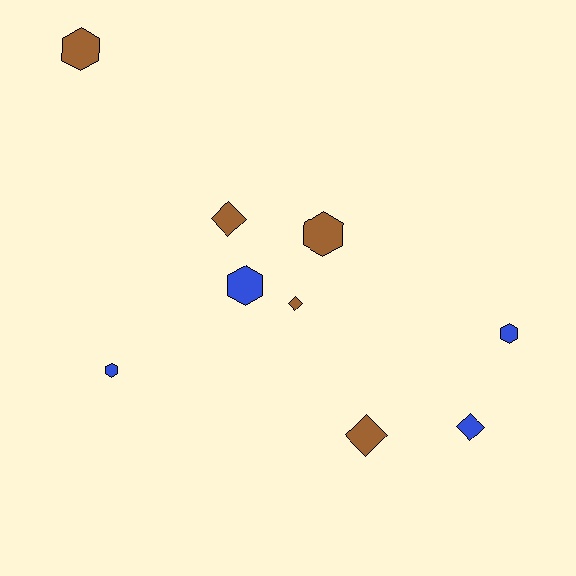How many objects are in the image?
There are 9 objects.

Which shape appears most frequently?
Hexagon, with 5 objects.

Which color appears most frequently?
Brown, with 5 objects.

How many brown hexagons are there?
There are 2 brown hexagons.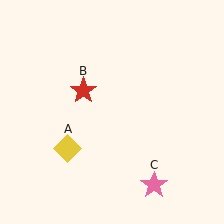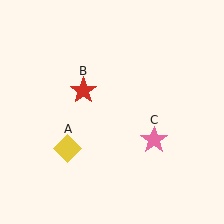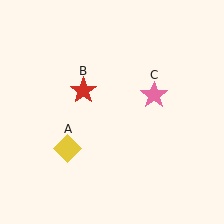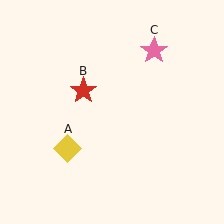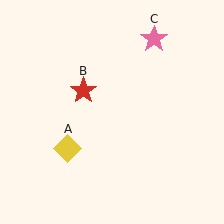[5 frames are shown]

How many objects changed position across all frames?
1 object changed position: pink star (object C).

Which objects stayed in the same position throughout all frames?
Yellow diamond (object A) and red star (object B) remained stationary.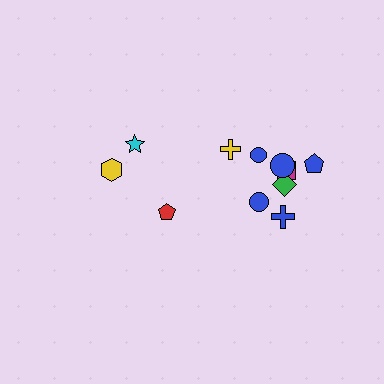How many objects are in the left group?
There are 3 objects.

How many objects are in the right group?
There are 8 objects.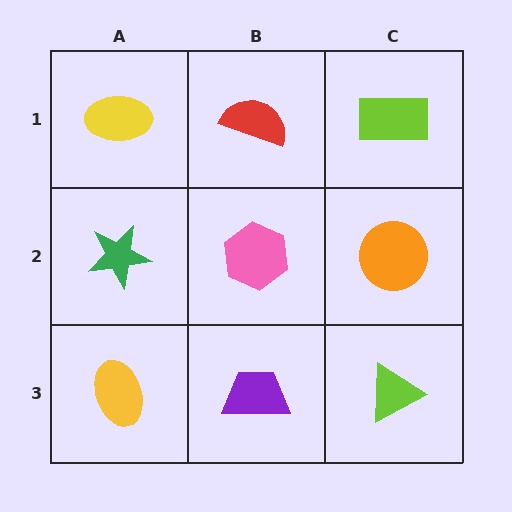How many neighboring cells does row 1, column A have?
2.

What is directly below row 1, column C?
An orange circle.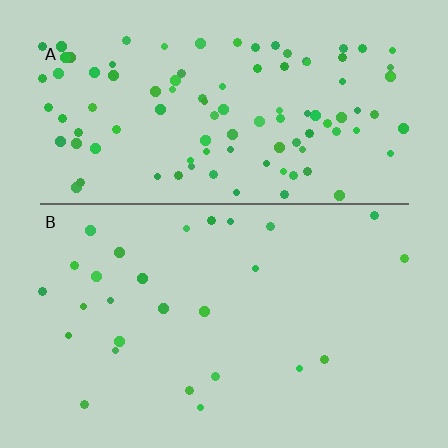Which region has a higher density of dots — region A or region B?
A (the top).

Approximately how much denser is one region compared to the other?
Approximately 4.0× — region A over region B.